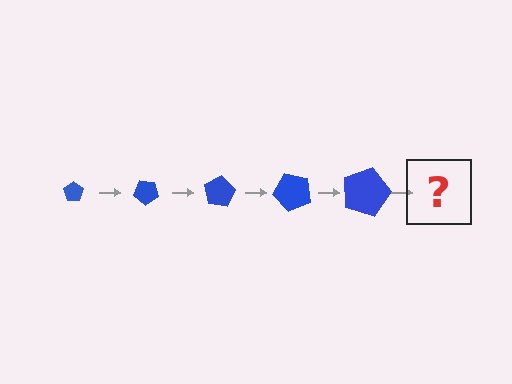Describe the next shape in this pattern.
It should be a pentagon, larger than the previous one and rotated 200 degrees from the start.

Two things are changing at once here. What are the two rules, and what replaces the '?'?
The two rules are that the pentagon grows larger each step and it rotates 40 degrees each step. The '?' should be a pentagon, larger than the previous one and rotated 200 degrees from the start.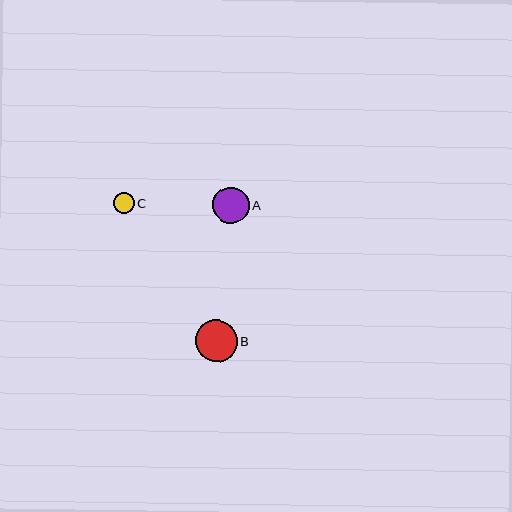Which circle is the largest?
Circle B is the largest with a size of approximately 42 pixels.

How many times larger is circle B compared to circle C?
Circle B is approximately 2.0 times the size of circle C.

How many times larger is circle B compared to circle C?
Circle B is approximately 2.0 times the size of circle C.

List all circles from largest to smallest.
From largest to smallest: B, A, C.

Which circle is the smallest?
Circle C is the smallest with a size of approximately 21 pixels.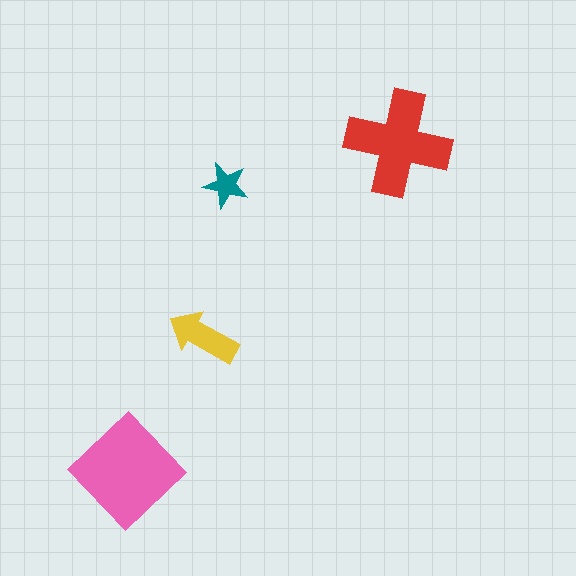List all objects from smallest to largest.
The teal star, the yellow arrow, the red cross, the pink diamond.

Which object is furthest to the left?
The pink diamond is leftmost.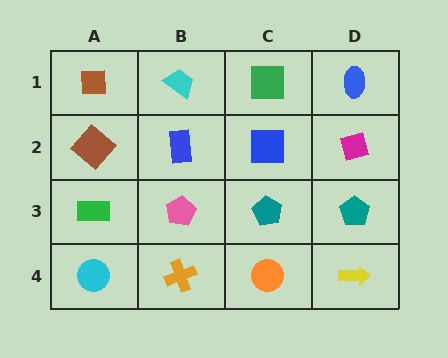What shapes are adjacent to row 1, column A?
A brown diamond (row 2, column A), a cyan trapezoid (row 1, column B).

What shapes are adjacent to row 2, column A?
A brown square (row 1, column A), a green rectangle (row 3, column A), a blue rectangle (row 2, column B).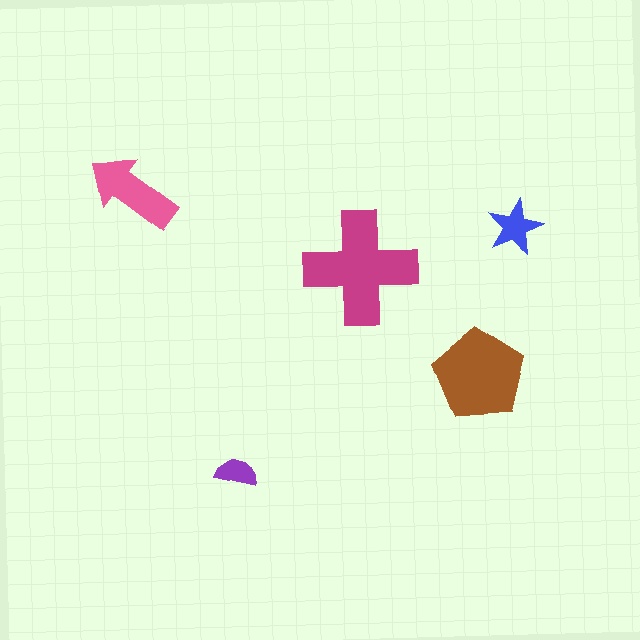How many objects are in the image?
There are 5 objects in the image.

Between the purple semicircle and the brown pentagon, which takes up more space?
The brown pentagon.